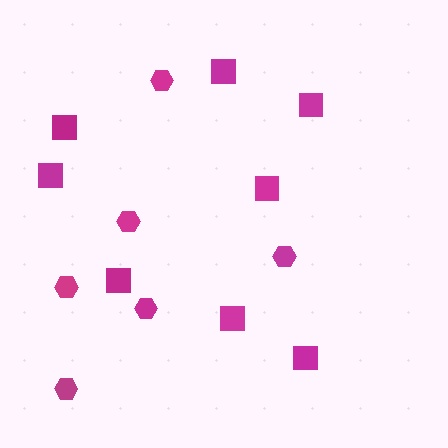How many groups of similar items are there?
There are 2 groups: one group of squares (8) and one group of hexagons (6).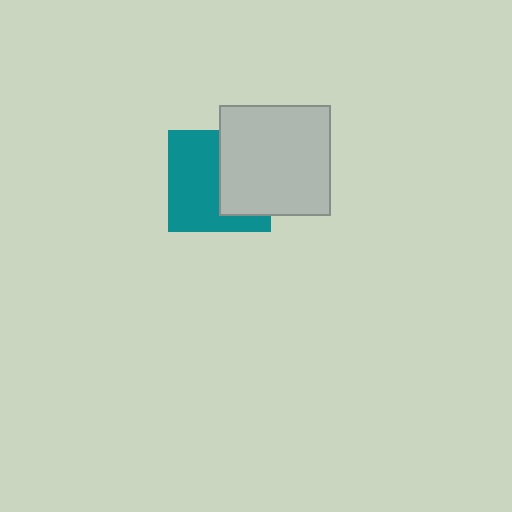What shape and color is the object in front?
The object in front is a light gray square.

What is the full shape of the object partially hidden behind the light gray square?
The partially hidden object is a teal square.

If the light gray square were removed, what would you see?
You would see the complete teal square.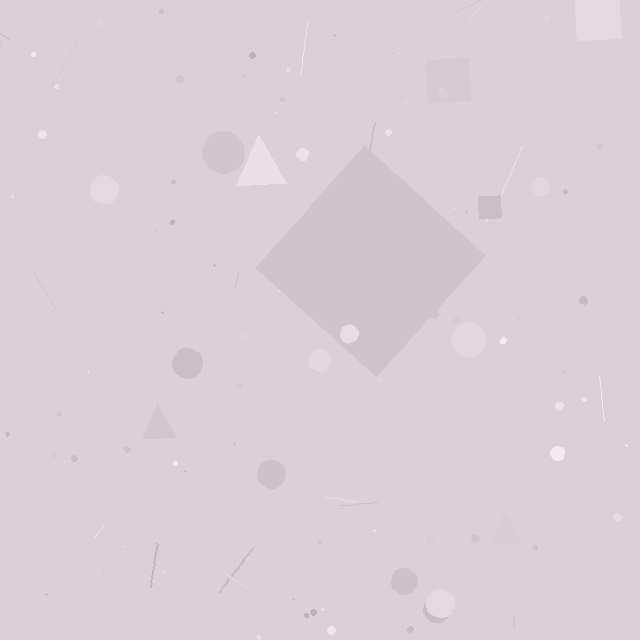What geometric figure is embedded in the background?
A diamond is embedded in the background.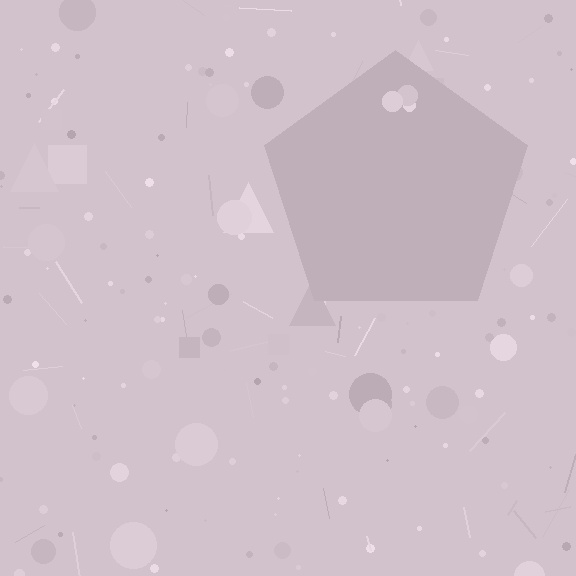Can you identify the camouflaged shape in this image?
The camouflaged shape is a pentagon.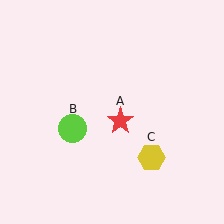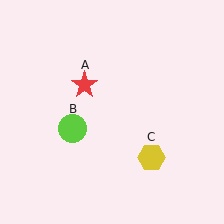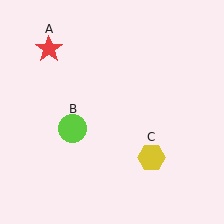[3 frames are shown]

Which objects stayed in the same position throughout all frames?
Lime circle (object B) and yellow hexagon (object C) remained stationary.